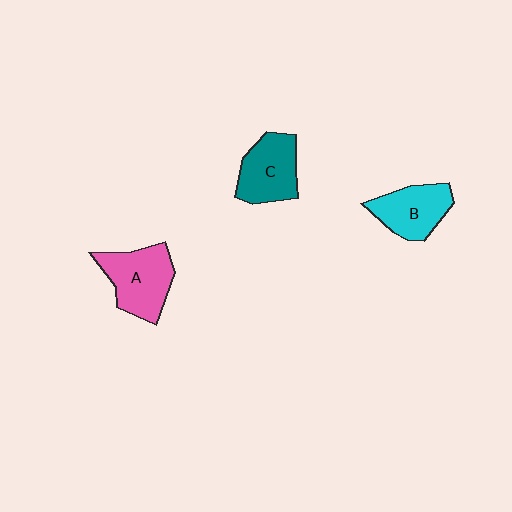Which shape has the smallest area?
Shape B (cyan).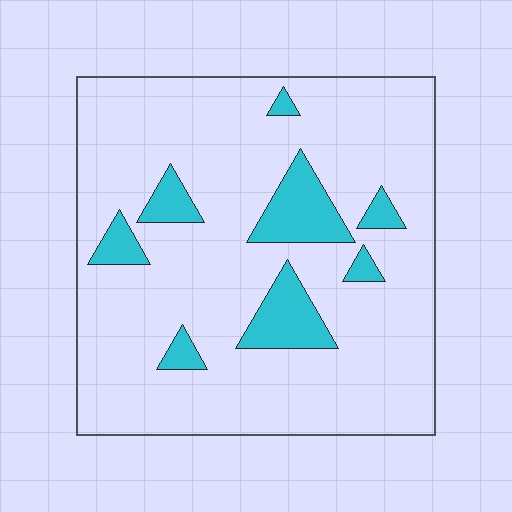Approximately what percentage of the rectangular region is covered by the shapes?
Approximately 15%.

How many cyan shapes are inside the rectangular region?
8.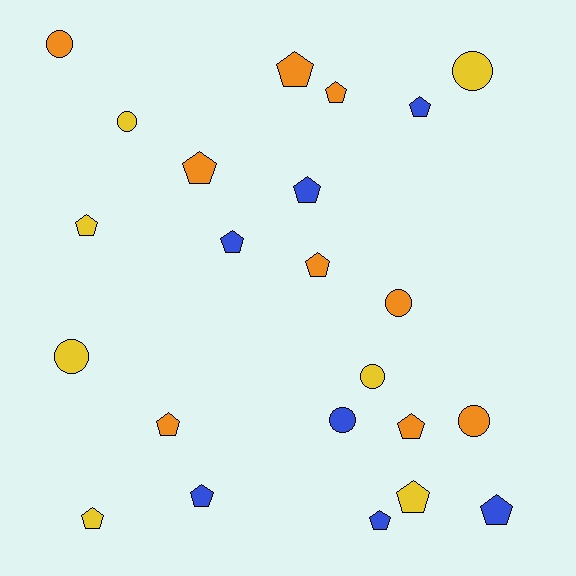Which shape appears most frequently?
Pentagon, with 15 objects.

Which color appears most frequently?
Orange, with 9 objects.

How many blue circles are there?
There is 1 blue circle.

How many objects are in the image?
There are 23 objects.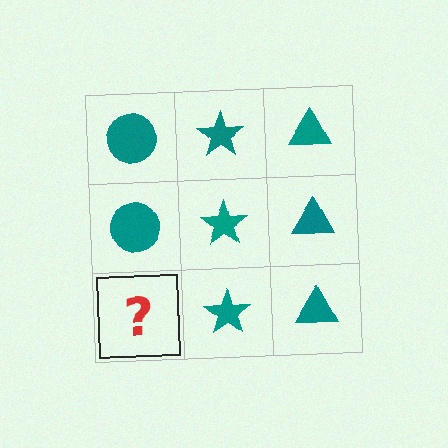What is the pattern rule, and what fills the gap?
The rule is that each column has a consistent shape. The gap should be filled with a teal circle.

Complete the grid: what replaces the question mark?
The question mark should be replaced with a teal circle.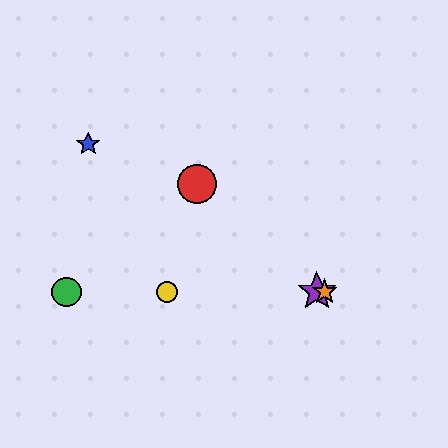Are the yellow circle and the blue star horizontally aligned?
No, the yellow circle is at y≈292 and the blue star is at y≈144.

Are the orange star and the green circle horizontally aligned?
Yes, both are at y≈292.